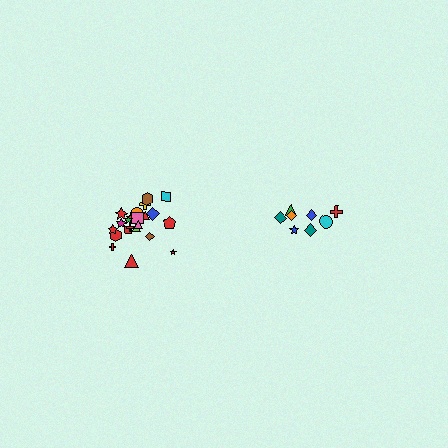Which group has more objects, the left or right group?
The left group.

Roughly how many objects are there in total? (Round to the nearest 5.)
Roughly 35 objects in total.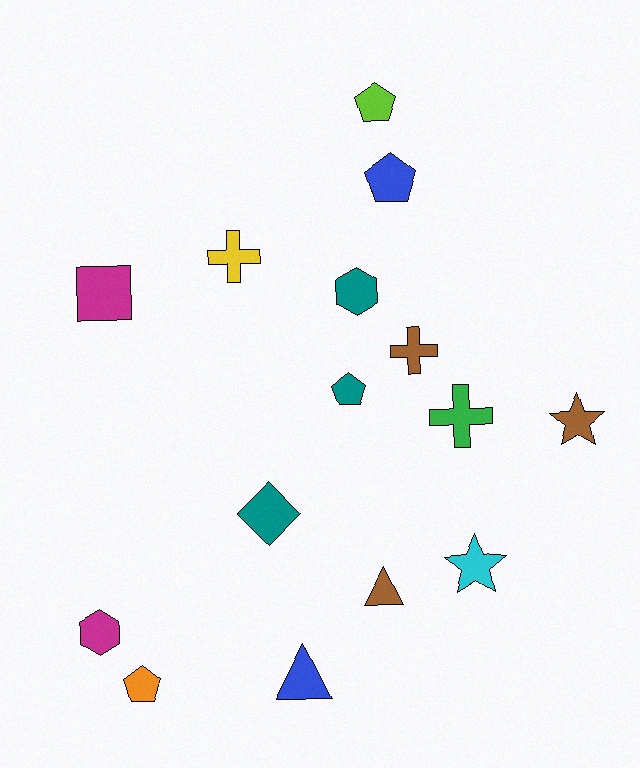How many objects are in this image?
There are 15 objects.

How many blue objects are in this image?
There are 2 blue objects.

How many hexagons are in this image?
There are 2 hexagons.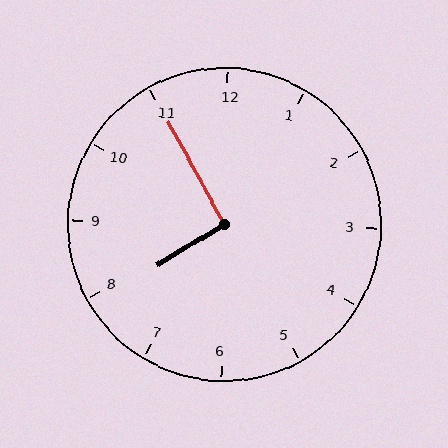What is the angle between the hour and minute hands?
Approximately 92 degrees.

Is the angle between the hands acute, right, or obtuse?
It is right.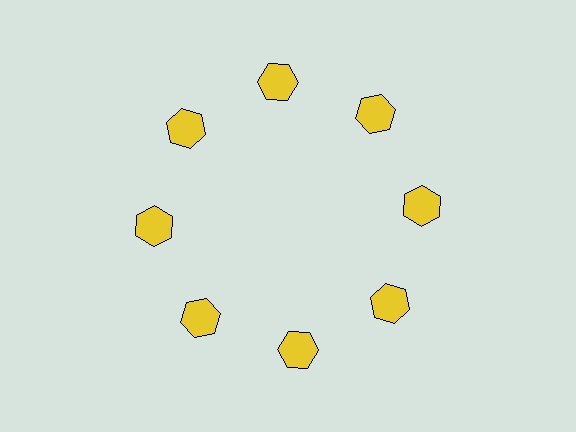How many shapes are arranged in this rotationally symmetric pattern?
There are 8 shapes, arranged in 8 groups of 1.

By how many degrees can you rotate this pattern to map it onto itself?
The pattern maps onto itself every 45 degrees of rotation.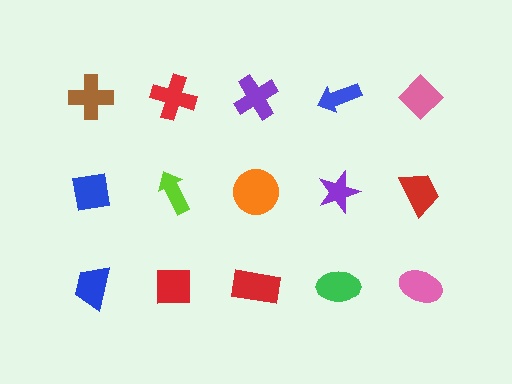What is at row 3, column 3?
A red rectangle.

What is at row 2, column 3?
An orange circle.